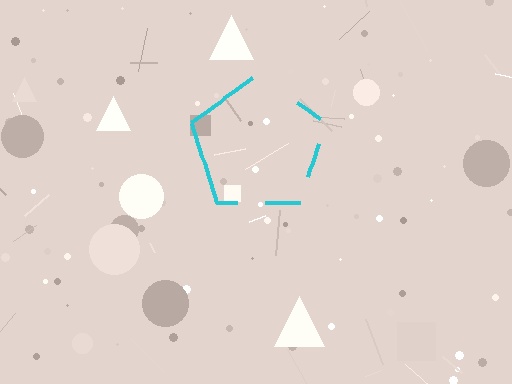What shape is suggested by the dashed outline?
The dashed outline suggests a pentagon.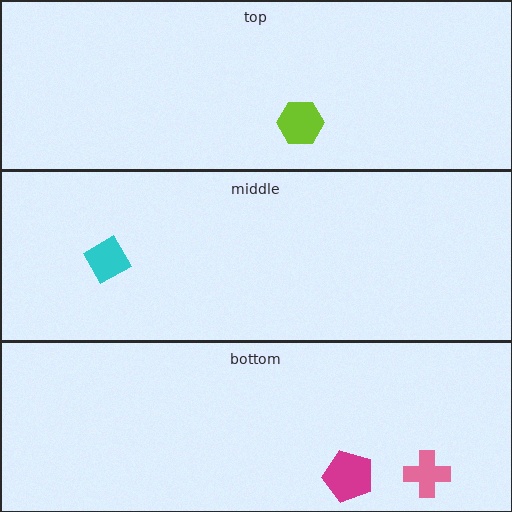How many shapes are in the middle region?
1.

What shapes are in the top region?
The lime hexagon.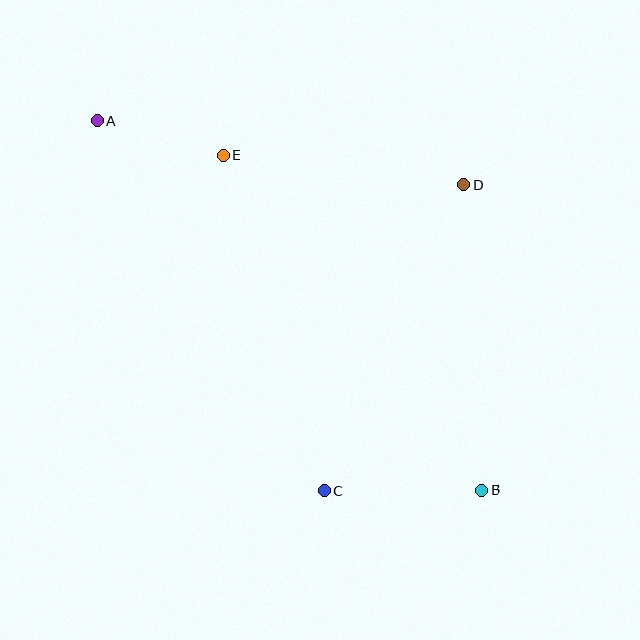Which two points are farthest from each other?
Points A and B are farthest from each other.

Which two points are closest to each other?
Points A and E are closest to each other.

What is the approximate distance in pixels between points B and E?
The distance between B and E is approximately 424 pixels.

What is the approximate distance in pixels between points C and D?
The distance between C and D is approximately 337 pixels.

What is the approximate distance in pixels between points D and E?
The distance between D and E is approximately 242 pixels.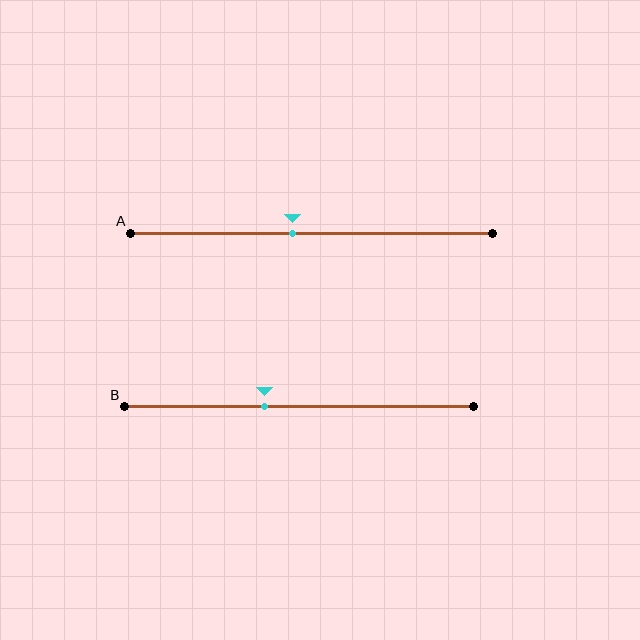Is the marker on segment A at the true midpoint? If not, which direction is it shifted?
No, the marker on segment A is shifted to the left by about 5% of the segment length.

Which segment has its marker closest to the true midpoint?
Segment A has its marker closest to the true midpoint.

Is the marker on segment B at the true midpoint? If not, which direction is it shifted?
No, the marker on segment B is shifted to the left by about 10% of the segment length.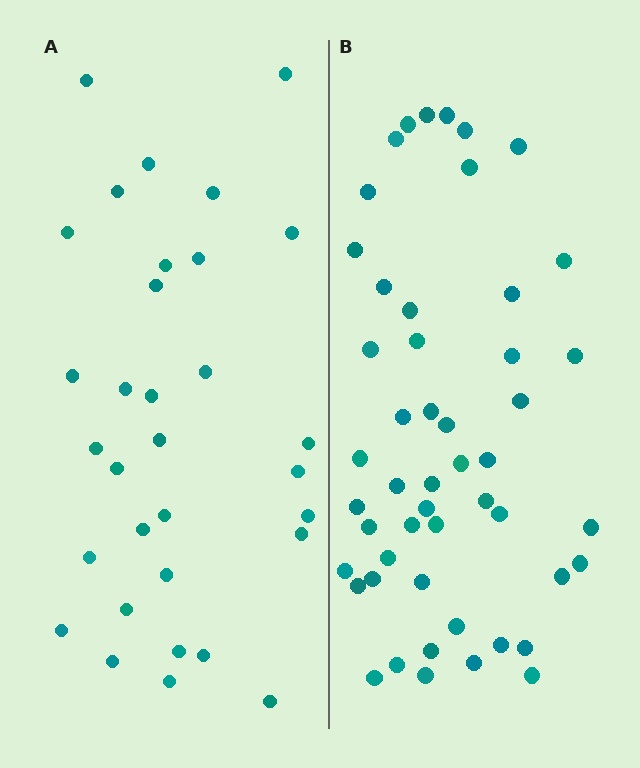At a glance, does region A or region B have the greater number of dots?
Region B (the right region) has more dots.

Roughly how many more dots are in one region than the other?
Region B has approximately 20 more dots than region A.